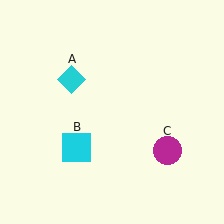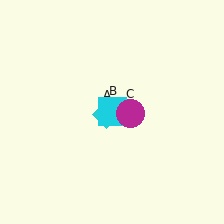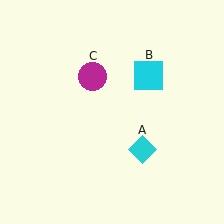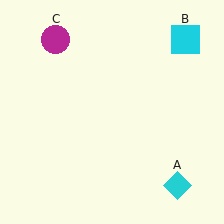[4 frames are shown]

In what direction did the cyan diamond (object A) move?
The cyan diamond (object A) moved down and to the right.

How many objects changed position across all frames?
3 objects changed position: cyan diamond (object A), cyan square (object B), magenta circle (object C).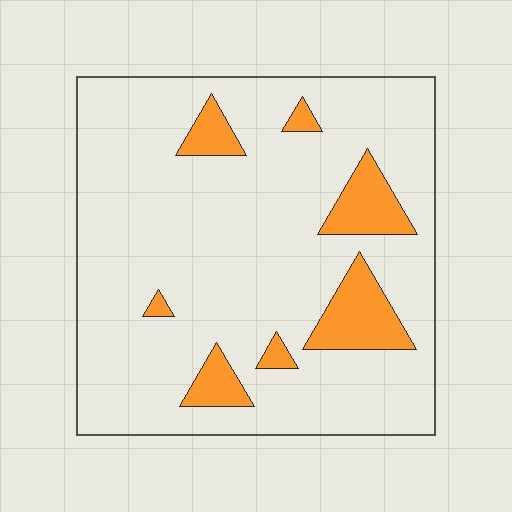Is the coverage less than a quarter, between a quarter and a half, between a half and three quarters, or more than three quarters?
Less than a quarter.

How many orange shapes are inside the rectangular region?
7.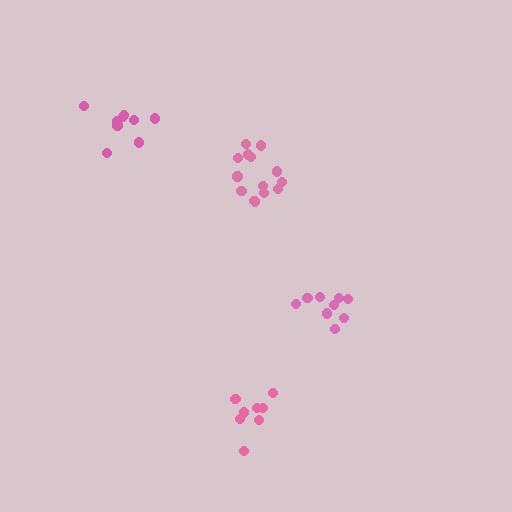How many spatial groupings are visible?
There are 4 spatial groupings.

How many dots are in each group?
Group 1: 14 dots, Group 2: 9 dots, Group 3: 8 dots, Group 4: 9 dots (40 total).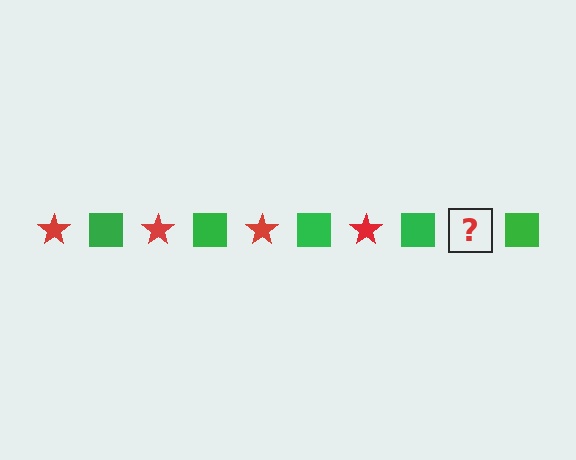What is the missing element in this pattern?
The missing element is a red star.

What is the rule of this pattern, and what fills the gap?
The rule is that the pattern alternates between red star and green square. The gap should be filled with a red star.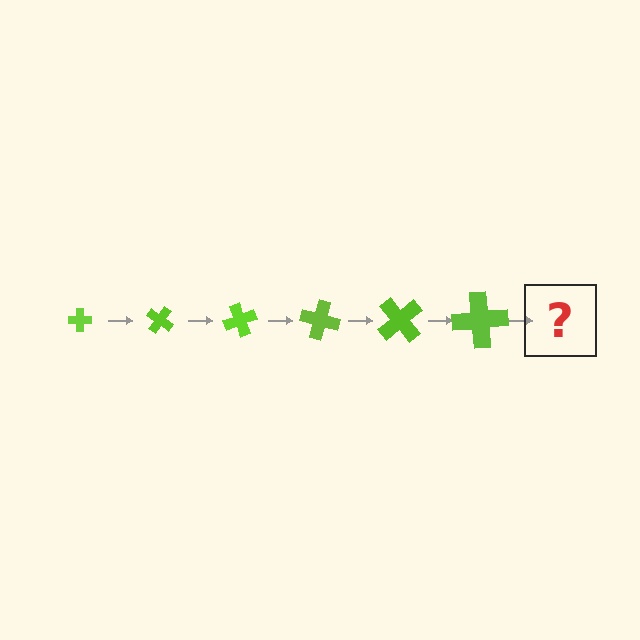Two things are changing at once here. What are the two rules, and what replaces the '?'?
The two rules are that the cross grows larger each step and it rotates 35 degrees each step. The '?' should be a cross, larger than the previous one and rotated 210 degrees from the start.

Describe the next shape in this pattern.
It should be a cross, larger than the previous one and rotated 210 degrees from the start.